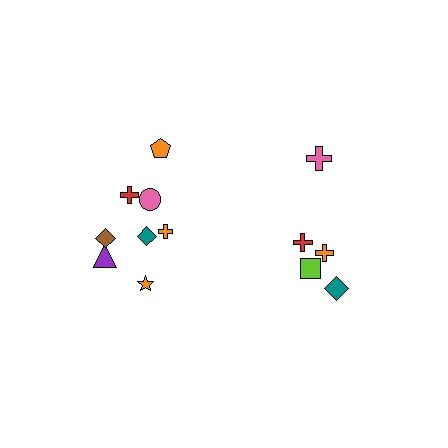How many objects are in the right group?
There are 5 objects.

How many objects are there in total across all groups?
There are 13 objects.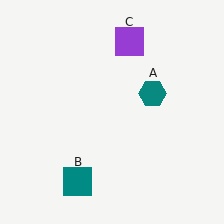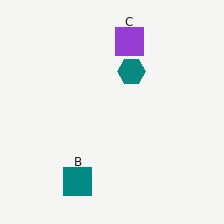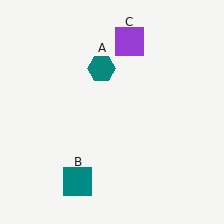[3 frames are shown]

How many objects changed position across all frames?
1 object changed position: teal hexagon (object A).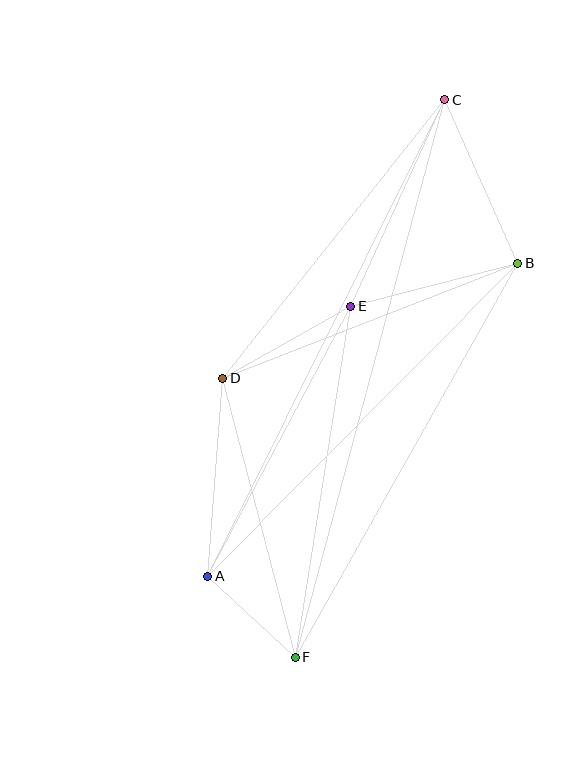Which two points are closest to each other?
Points A and F are closest to each other.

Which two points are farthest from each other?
Points C and F are farthest from each other.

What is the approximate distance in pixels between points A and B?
The distance between A and B is approximately 440 pixels.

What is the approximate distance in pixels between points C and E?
The distance between C and E is approximately 227 pixels.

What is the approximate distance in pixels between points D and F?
The distance between D and F is approximately 289 pixels.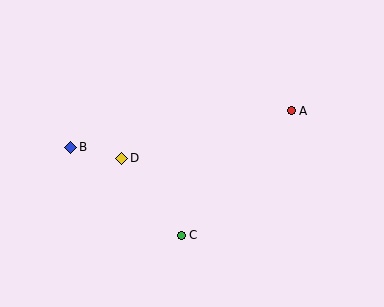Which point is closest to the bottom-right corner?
Point C is closest to the bottom-right corner.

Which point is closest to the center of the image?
Point D at (122, 158) is closest to the center.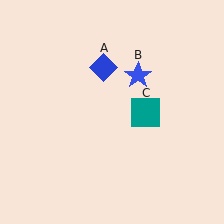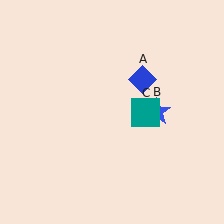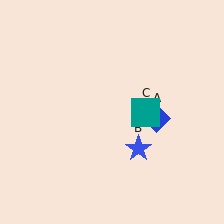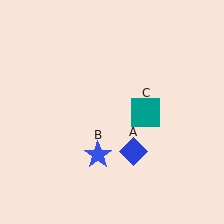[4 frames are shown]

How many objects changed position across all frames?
2 objects changed position: blue diamond (object A), blue star (object B).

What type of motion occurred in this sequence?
The blue diamond (object A), blue star (object B) rotated clockwise around the center of the scene.